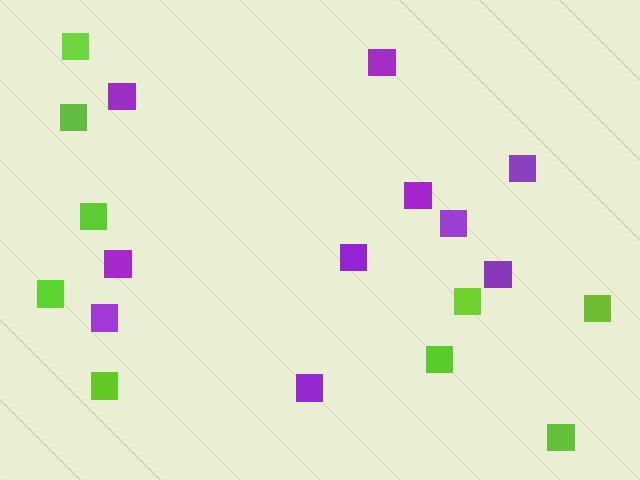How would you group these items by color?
There are 2 groups: one group of purple squares (10) and one group of lime squares (9).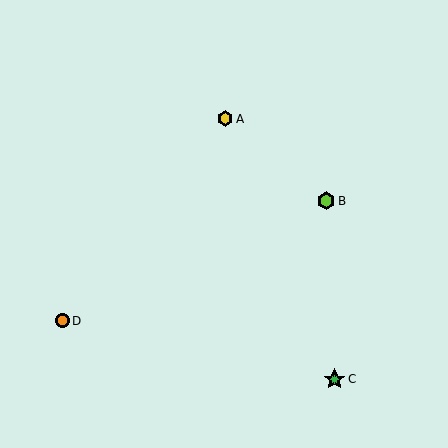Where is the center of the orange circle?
The center of the orange circle is at (62, 321).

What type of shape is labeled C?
Shape C is a green star.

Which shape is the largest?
The green star (labeled C) is the largest.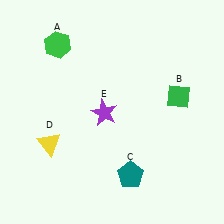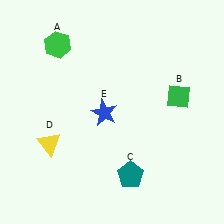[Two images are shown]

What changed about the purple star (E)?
In Image 1, E is purple. In Image 2, it changed to blue.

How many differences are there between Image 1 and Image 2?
There is 1 difference between the two images.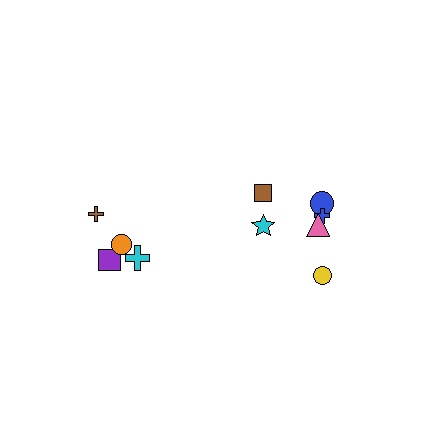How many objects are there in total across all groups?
There are 10 objects.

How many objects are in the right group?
There are 6 objects.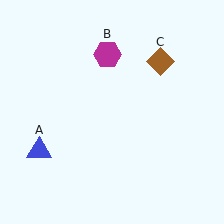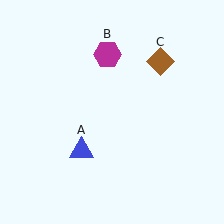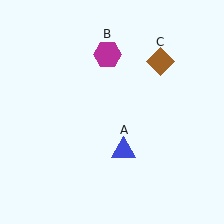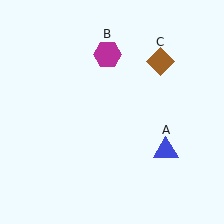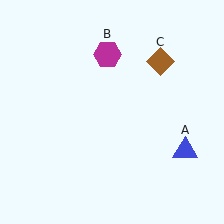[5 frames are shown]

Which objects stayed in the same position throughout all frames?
Magenta hexagon (object B) and brown diamond (object C) remained stationary.